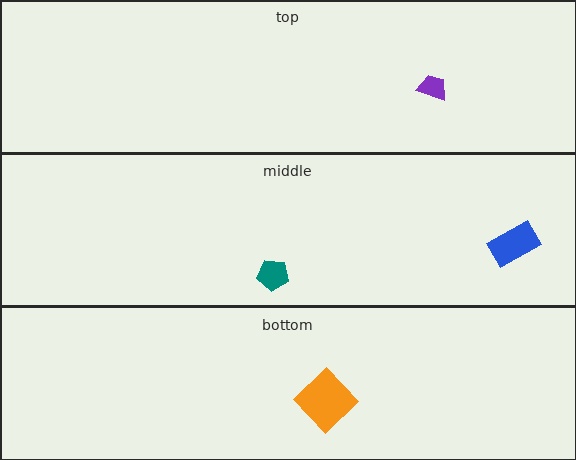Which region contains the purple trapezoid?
The top region.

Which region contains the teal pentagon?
The middle region.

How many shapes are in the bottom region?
1.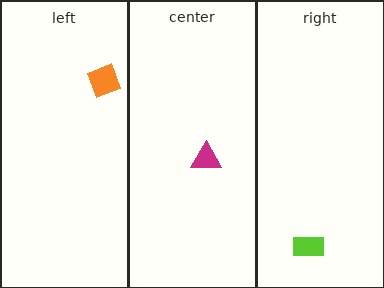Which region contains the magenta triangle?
The center region.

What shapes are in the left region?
The orange diamond.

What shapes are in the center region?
The magenta triangle.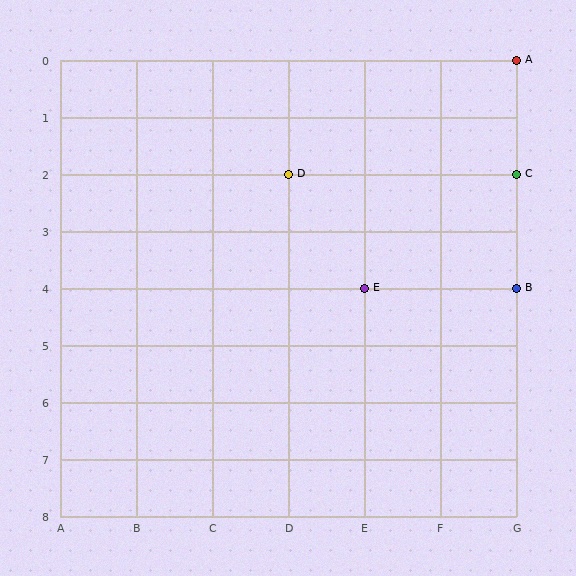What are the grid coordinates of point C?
Point C is at grid coordinates (G, 2).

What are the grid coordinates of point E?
Point E is at grid coordinates (E, 4).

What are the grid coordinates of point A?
Point A is at grid coordinates (G, 0).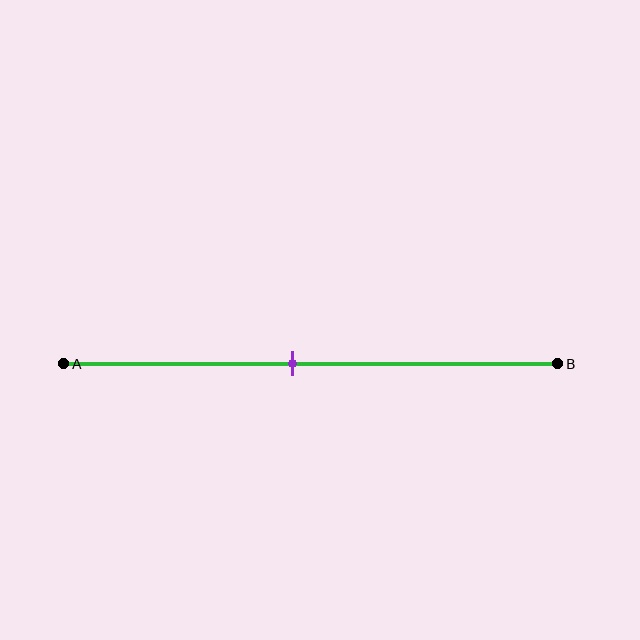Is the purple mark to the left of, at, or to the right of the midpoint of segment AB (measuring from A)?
The purple mark is to the left of the midpoint of segment AB.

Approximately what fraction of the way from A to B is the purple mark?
The purple mark is approximately 45% of the way from A to B.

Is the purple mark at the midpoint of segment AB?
No, the mark is at about 45% from A, not at the 50% midpoint.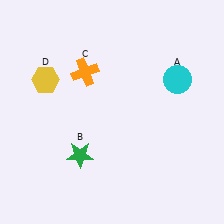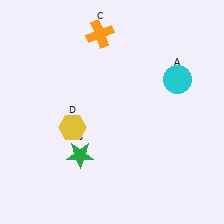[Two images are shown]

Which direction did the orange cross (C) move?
The orange cross (C) moved up.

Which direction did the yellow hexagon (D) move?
The yellow hexagon (D) moved down.